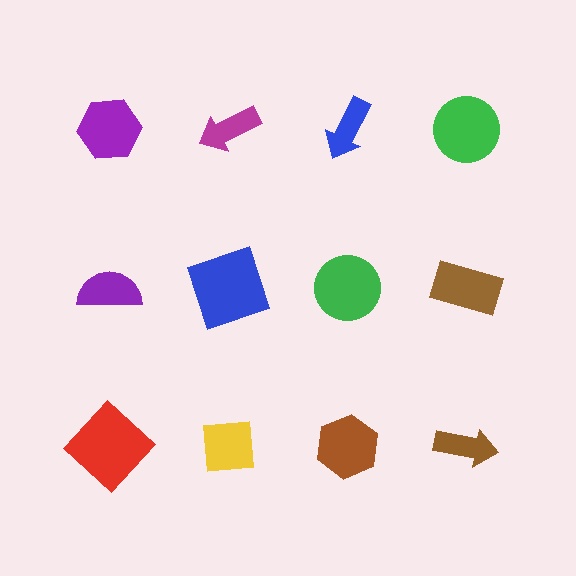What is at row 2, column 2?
A blue square.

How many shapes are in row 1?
4 shapes.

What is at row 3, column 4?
A brown arrow.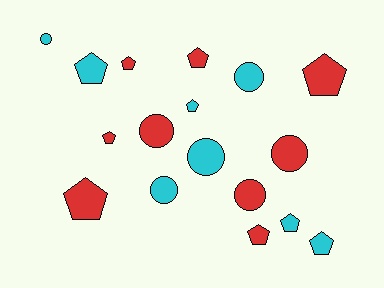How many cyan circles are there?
There are 4 cyan circles.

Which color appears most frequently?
Red, with 9 objects.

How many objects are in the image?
There are 17 objects.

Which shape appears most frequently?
Pentagon, with 10 objects.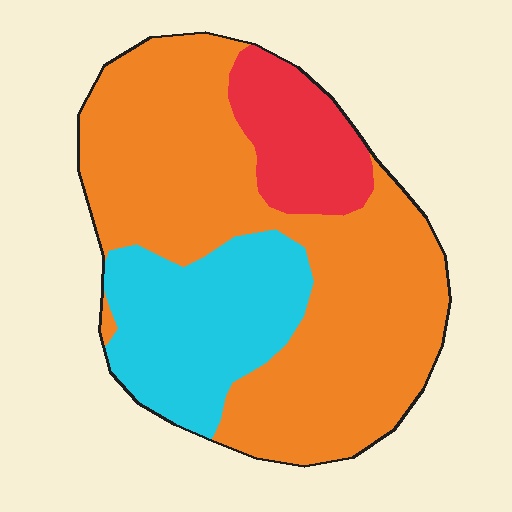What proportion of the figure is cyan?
Cyan covers around 25% of the figure.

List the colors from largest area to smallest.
From largest to smallest: orange, cyan, red.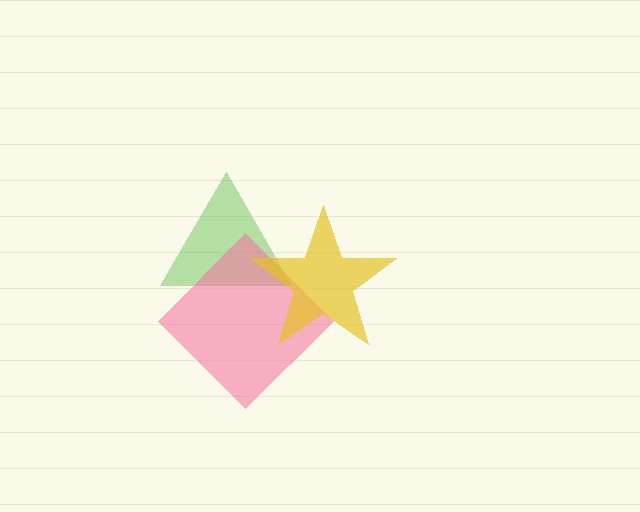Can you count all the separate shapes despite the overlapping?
Yes, there are 3 separate shapes.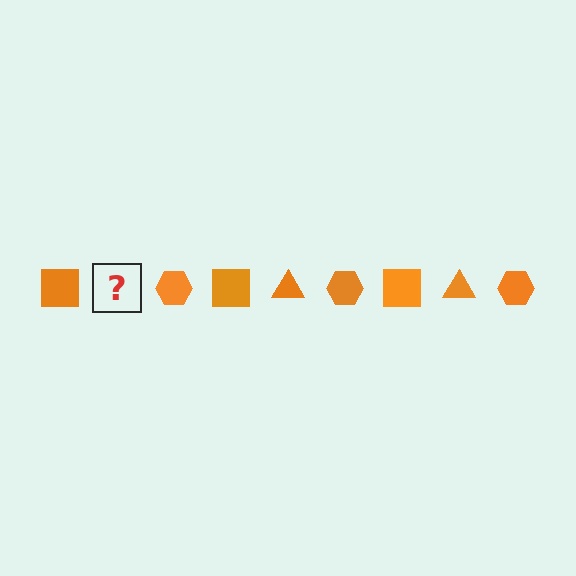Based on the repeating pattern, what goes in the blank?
The blank should be an orange triangle.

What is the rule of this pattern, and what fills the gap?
The rule is that the pattern cycles through square, triangle, hexagon shapes in orange. The gap should be filled with an orange triangle.